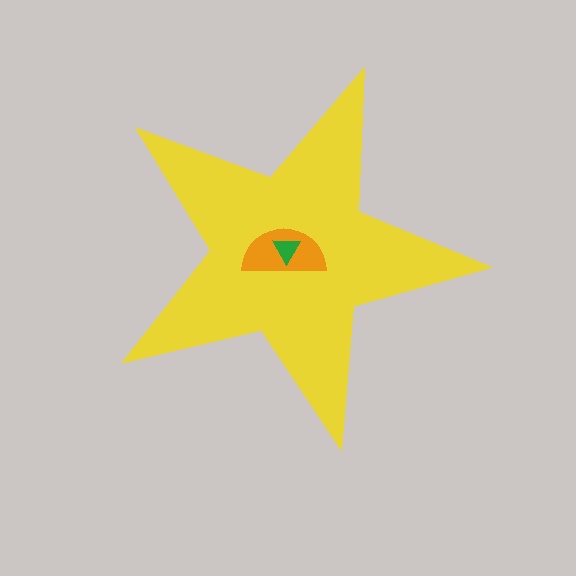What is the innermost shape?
The green triangle.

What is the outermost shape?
The yellow star.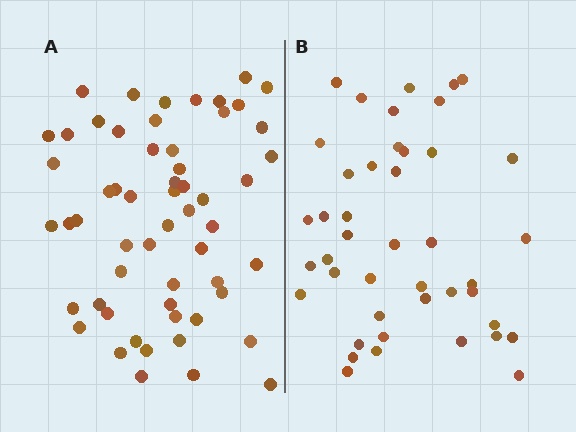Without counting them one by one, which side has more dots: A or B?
Region A (the left region) has more dots.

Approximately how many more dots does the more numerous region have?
Region A has approximately 15 more dots than region B.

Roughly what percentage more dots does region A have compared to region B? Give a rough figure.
About 35% more.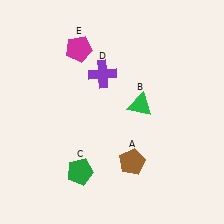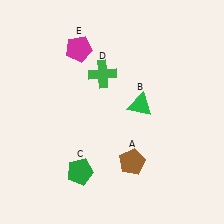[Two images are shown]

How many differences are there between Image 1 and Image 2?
There is 1 difference between the two images.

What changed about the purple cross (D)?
In Image 1, D is purple. In Image 2, it changed to green.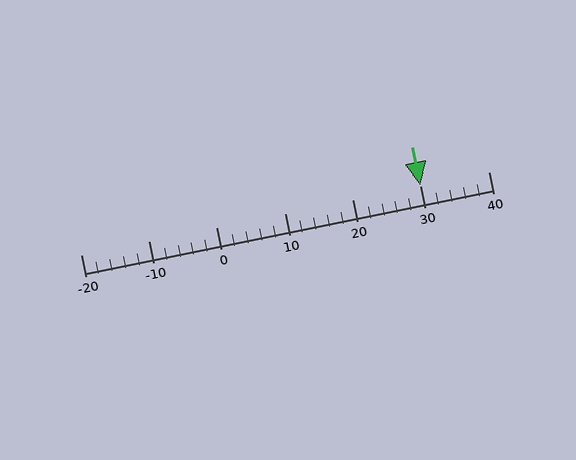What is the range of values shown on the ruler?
The ruler shows values from -20 to 40.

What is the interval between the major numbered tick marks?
The major tick marks are spaced 10 units apart.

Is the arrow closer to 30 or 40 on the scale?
The arrow is closer to 30.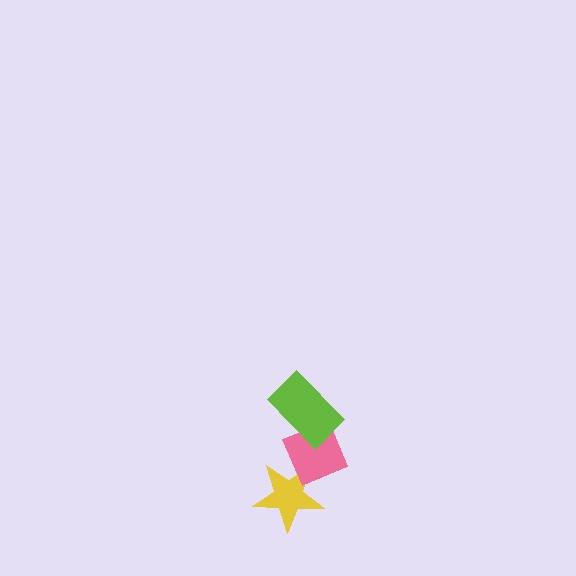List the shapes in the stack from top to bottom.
From top to bottom: the lime rectangle, the pink diamond, the yellow star.